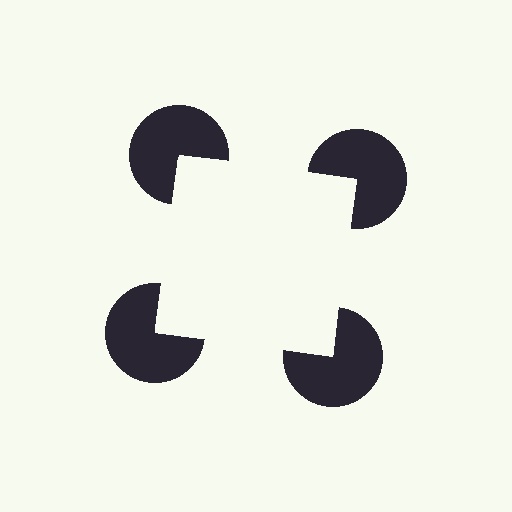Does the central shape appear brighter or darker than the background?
It typically appears slightly brighter than the background, even though no actual brightness change is drawn.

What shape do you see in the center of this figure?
An illusory square — its edges are inferred from the aligned wedge cuts in the pac-man discs, not physically drawn.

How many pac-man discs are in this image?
There are 4 — one at each vertex of the illusory square.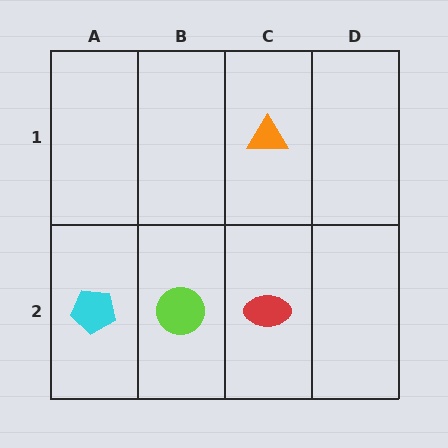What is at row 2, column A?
A cyan pentagon.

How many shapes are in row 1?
1 shape.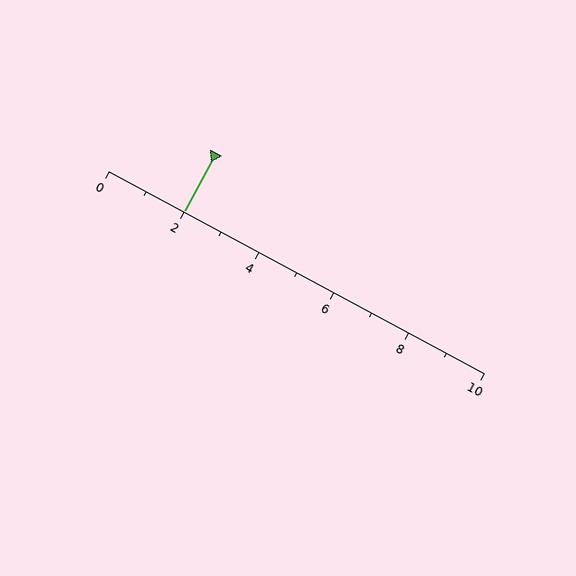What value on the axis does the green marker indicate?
The marker indicates approximately 2.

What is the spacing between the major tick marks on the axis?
The major ticks are spaced 2 apart.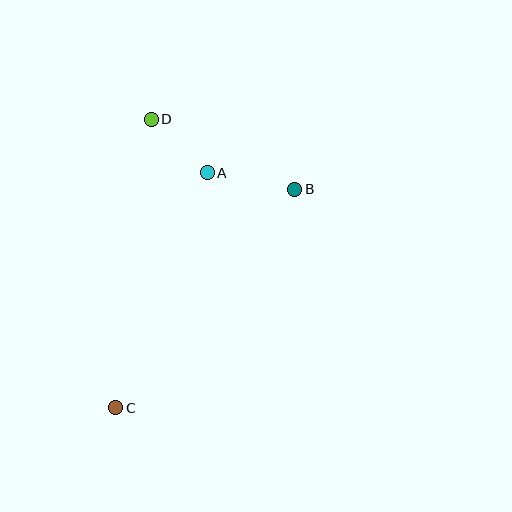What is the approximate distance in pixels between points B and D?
The distance between B and D is approximately 160 pixels.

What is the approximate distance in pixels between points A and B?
The distance between A and B is approximately 89 pixels.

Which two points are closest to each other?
Points A and D are closest to each other.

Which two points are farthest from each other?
Points C and D are farthest from each other.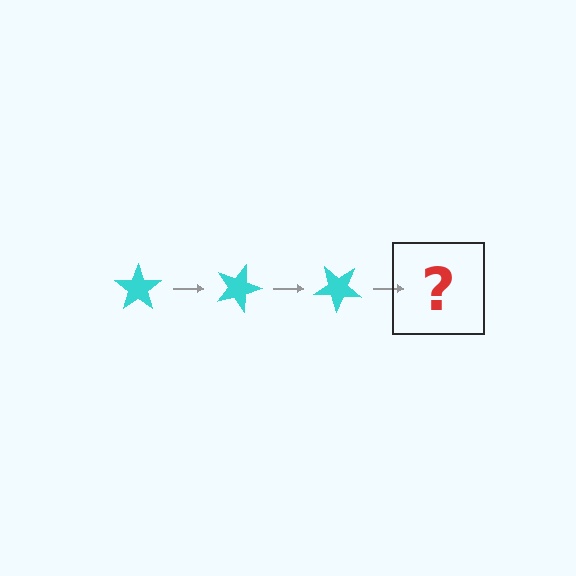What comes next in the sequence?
The next element should be a cyan star rotated 60 degrees.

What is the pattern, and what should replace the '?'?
The pattern is that the star rotates 20 degrees each step. The '?' should be a cyan star rotated 60 degrees.